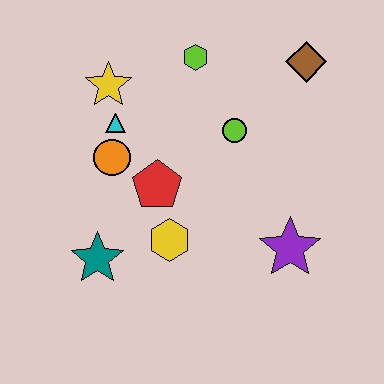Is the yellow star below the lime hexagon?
Yes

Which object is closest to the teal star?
The yellow hexagon is closest to the teal star.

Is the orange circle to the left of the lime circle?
Yes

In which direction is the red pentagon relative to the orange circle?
The red pentagon is to the right of the orange circle.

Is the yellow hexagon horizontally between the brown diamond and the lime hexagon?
No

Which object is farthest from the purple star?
The yellow star is farthest from the purple star.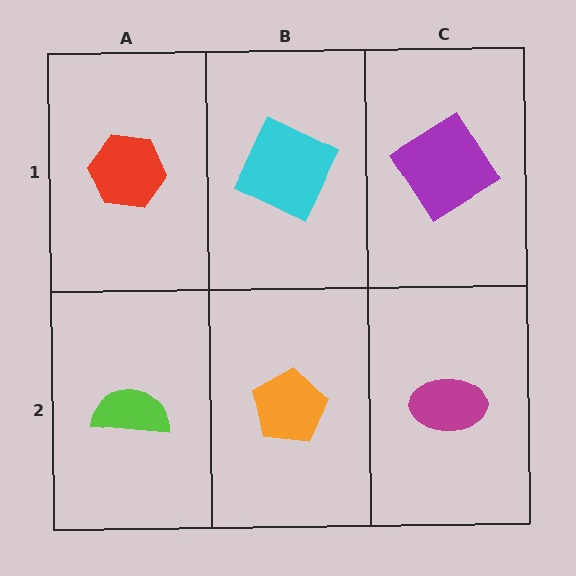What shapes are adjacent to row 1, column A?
A lime semicircle (row 2, column A), a cyan square (row 1, column B).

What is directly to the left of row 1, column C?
A cyan square.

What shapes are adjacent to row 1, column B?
An orange pentagon (row 2, column B), a red hexagon (row 1, column A), a purple diamond (row 1, column C).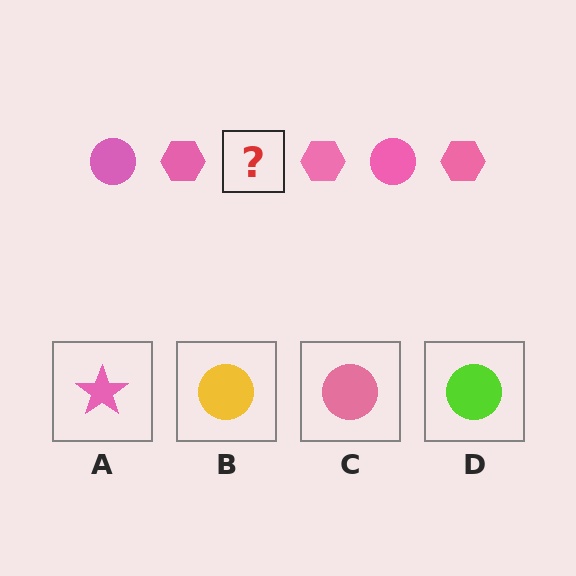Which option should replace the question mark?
Option C.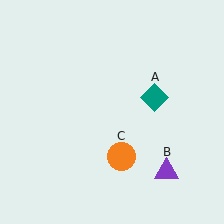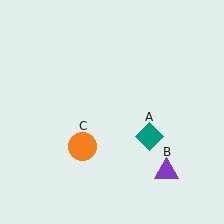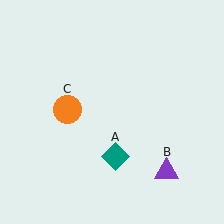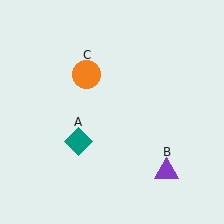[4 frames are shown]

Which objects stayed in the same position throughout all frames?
Purple triangle (object B) remained stationary.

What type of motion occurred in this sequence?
The teal diamond (object A), orange circle (object C) rotated clockwise around the center of the scene.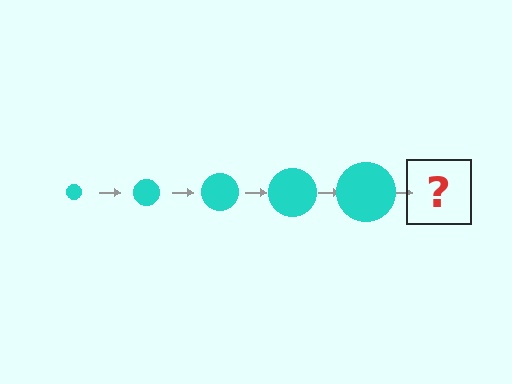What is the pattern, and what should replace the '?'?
The pattern is that the circle gets progressively larger each step. The '?' should be a cyan circle, larger than the previous one.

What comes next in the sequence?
The next element should be a cyan circle, larger than the previous one.